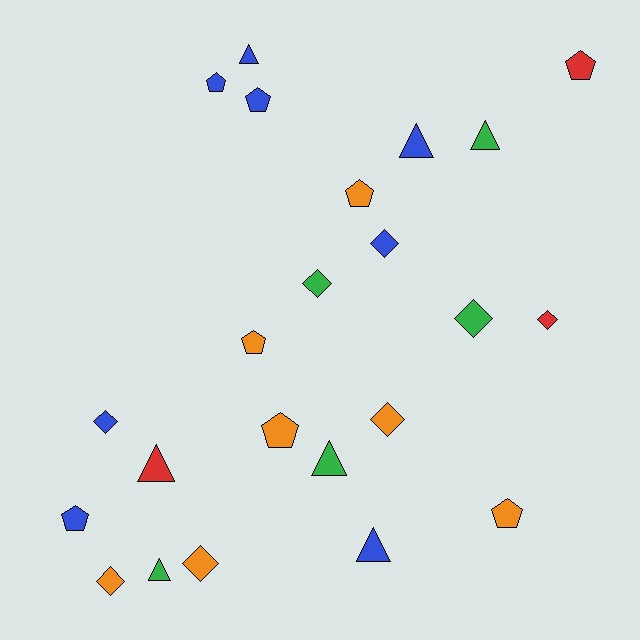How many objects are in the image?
There are 23 objects.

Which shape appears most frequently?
Diamond, with 8 objects.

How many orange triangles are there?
There are no orange triangles.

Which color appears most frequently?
Blue, with 8 objects.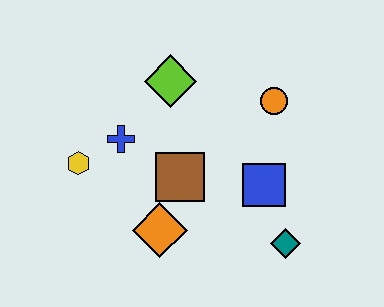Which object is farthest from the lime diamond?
The teal diamond is farthest from the lime diamond.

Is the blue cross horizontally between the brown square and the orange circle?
No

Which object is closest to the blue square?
The teal diamond is closest to the blue square.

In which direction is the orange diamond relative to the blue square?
The orange diamond is to the left of the blue square.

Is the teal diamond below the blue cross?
Yes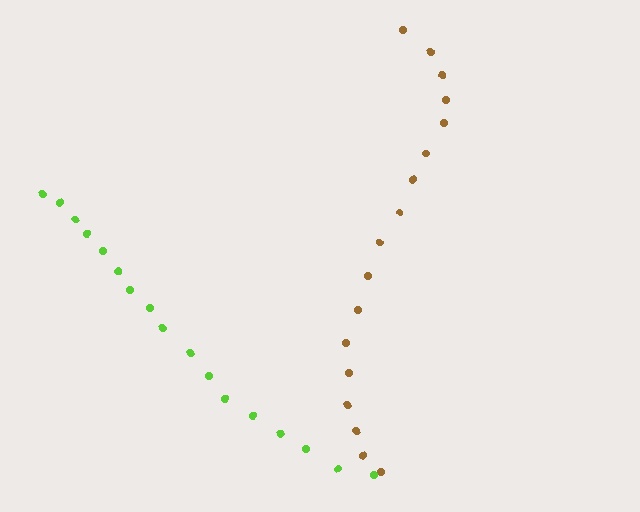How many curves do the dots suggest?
There are 2 distinct paths.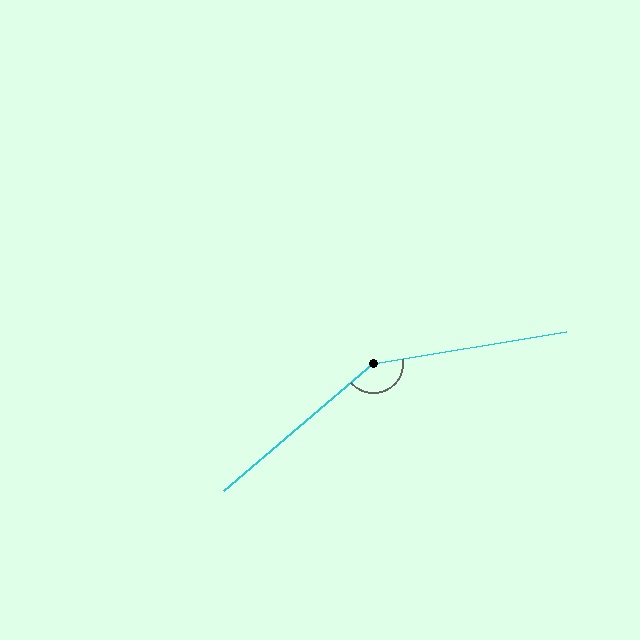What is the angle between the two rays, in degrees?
Approximately 149 degrees.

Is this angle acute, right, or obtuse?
It is obtuse.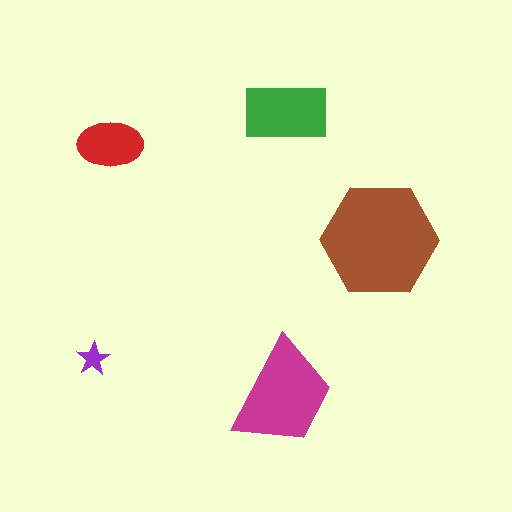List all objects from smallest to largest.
The purple star, the red ellipse, the green rectangle, the magenta trapezoid, the brown hexagon.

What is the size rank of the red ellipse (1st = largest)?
4th.